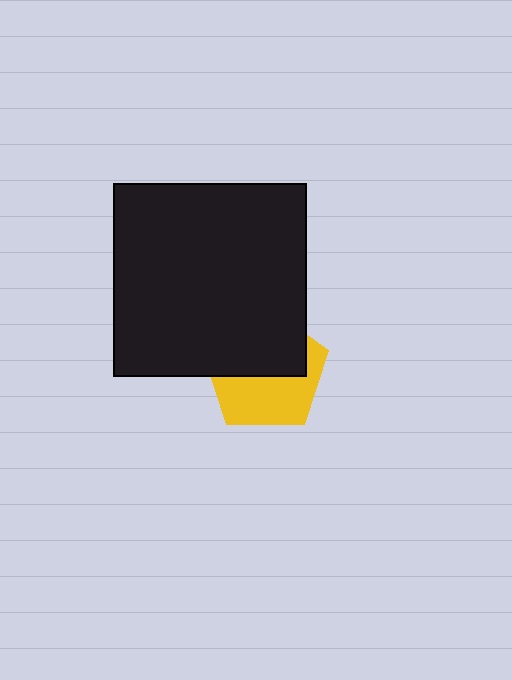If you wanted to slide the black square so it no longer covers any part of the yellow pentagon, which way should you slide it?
Slide it up — that is the most direct way to separate the two shapes.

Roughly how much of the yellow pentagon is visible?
About half of it is visible (roughly 48%).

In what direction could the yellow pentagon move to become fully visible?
The yellow pentagon could move down. That would shift it out from behind the black square entirely.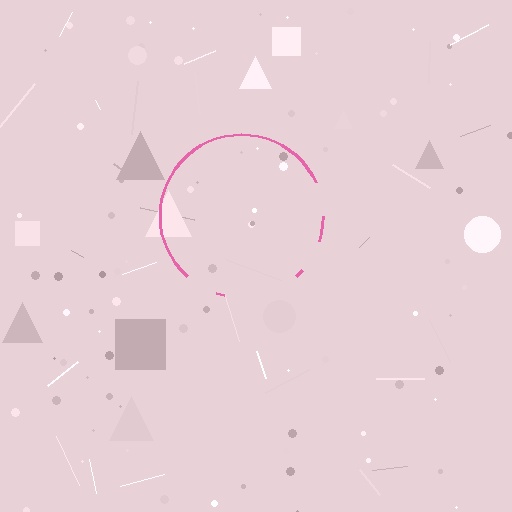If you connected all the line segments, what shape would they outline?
They would outline a circle.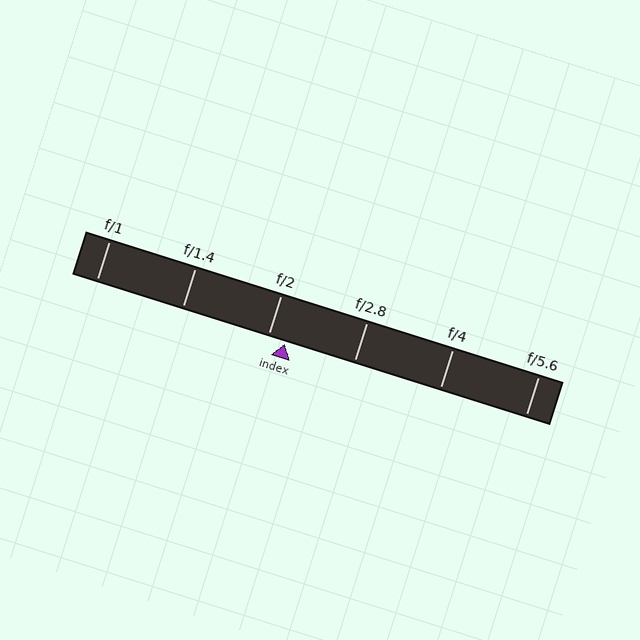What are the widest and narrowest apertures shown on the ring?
The widest aperture shown is f/1 and the narrowest is f/5.6.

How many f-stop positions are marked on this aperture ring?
There are 6 f-stop positions marked.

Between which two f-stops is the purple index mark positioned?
The index mark is between f/2 and f/2.8.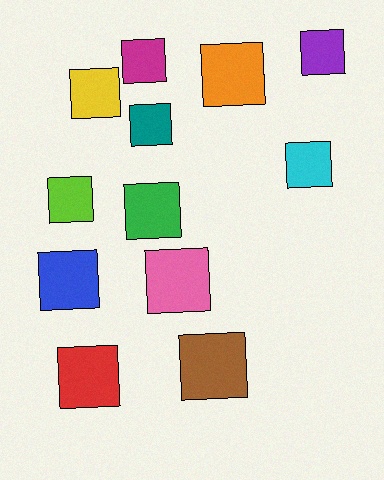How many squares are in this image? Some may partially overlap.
There are 12 squares.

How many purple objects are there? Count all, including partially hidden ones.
There is 1 purple object.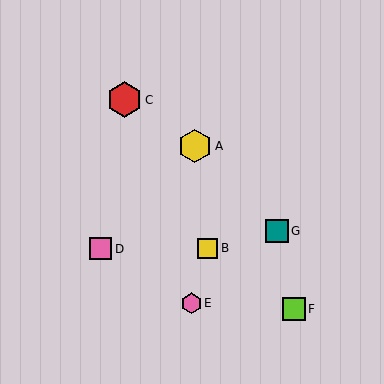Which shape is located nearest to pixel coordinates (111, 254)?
The pink square (labeled D) at (100, 249) is nearest to that location.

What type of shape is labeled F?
Shape F is a lime square.